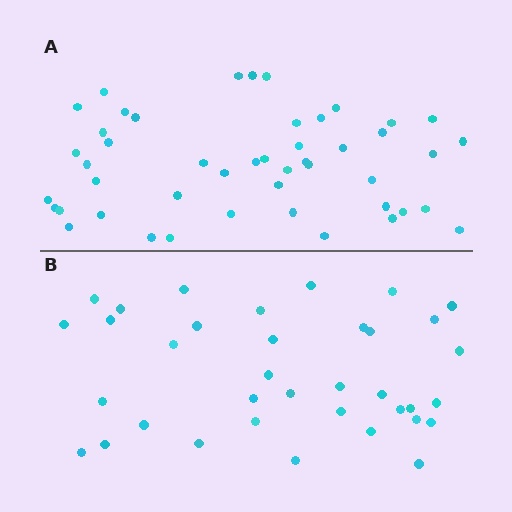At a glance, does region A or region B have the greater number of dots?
Region A (the top region) has more dots.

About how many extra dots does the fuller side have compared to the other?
Region A has roughly 12 or so more dots than region B.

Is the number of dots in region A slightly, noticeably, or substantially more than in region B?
Region A has noticeably more, but not dramatically so. The ratio is roughly 1.3 to 1.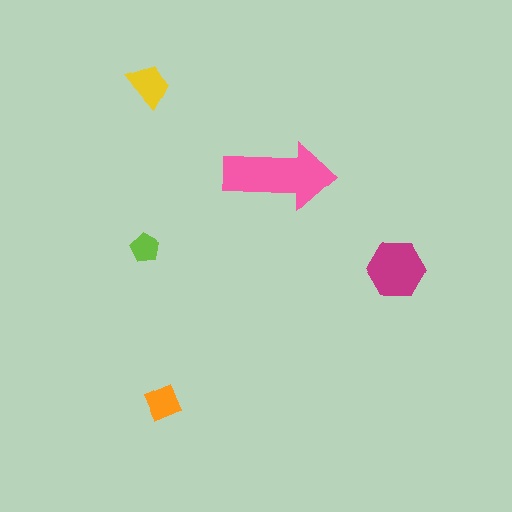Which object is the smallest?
The lime pentagon.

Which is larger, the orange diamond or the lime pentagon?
The orange diamond.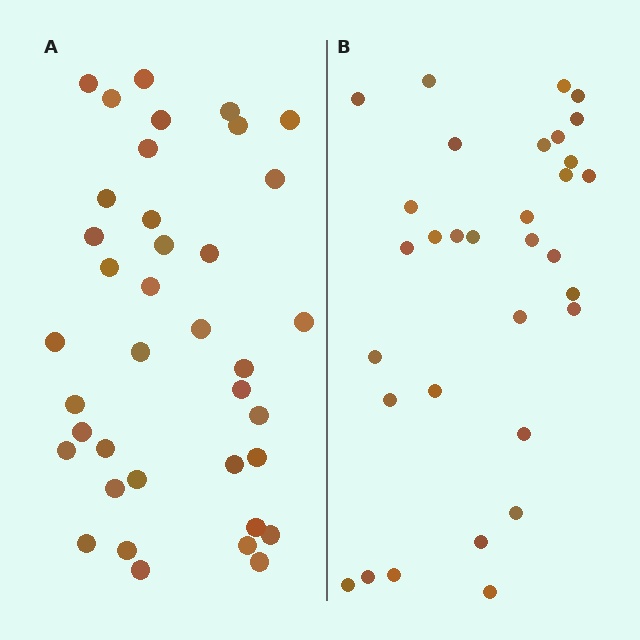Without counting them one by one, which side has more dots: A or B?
Region A (the left region) has more dots.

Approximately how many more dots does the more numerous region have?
Region A has about 6 more dots than region B.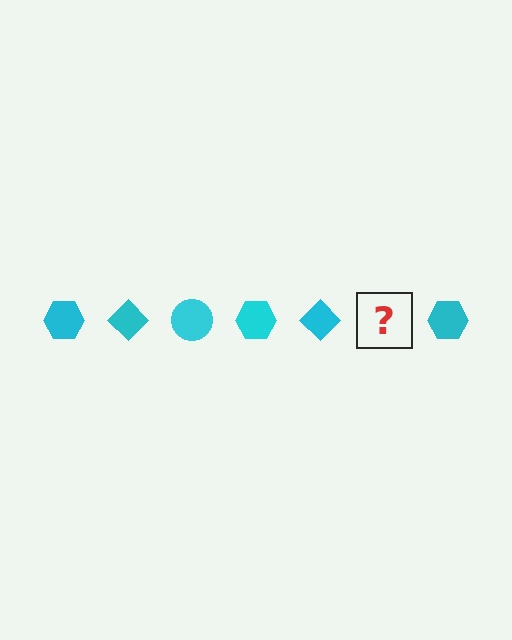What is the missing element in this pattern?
The missing element is a cyan circle.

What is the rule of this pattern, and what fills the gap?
The rule is that the pattern cycles through hexagon, diamond, circle shapes in cyan. The gap should be filled with a cyan circle.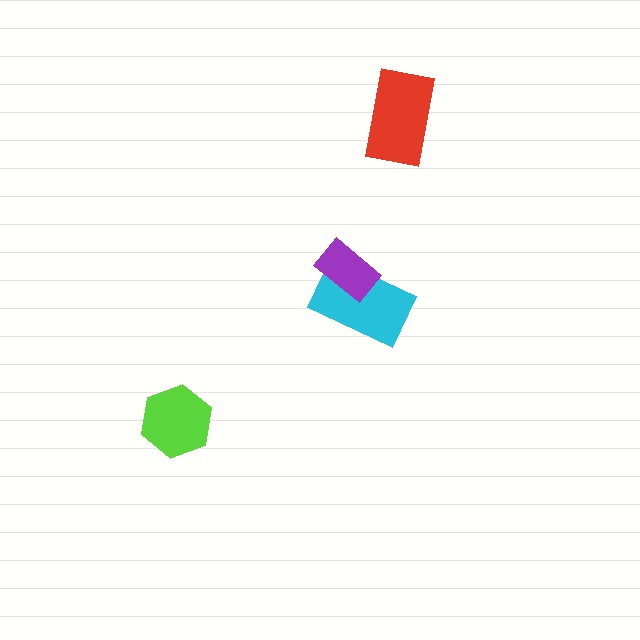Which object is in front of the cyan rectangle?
The purple rectangle is in front of the cyan rectangle.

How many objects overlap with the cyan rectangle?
1 object overlaps with the cyan rectangle.